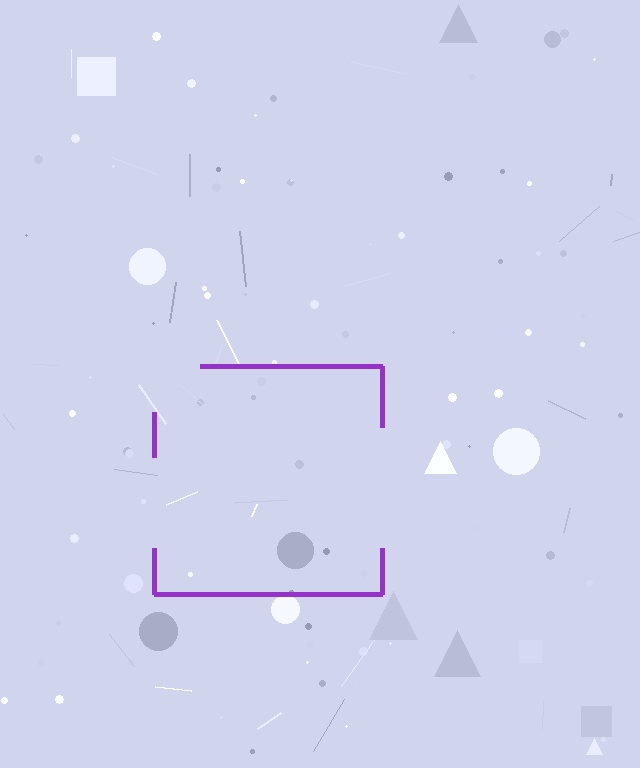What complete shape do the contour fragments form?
The contour fragments form a square.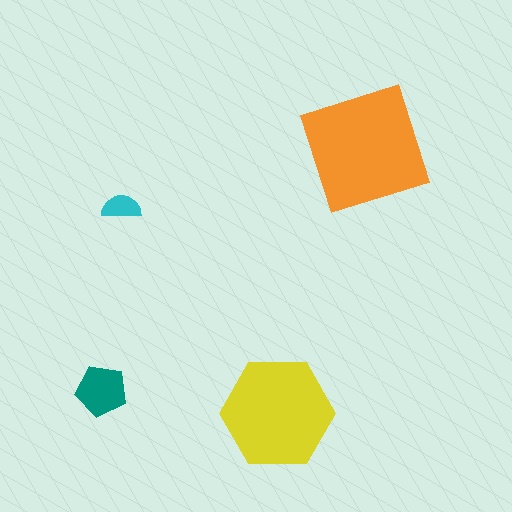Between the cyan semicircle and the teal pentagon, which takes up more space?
The teal pentagon.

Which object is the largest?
The orange square.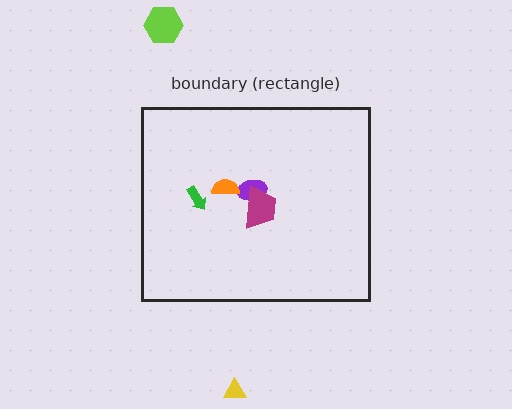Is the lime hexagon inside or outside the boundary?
Outside.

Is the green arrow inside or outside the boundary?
Inside.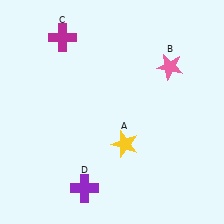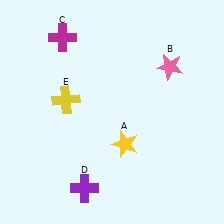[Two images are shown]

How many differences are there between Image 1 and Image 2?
There is 1 difference between the two images.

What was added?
A yellow cross (E) was added in Image 2.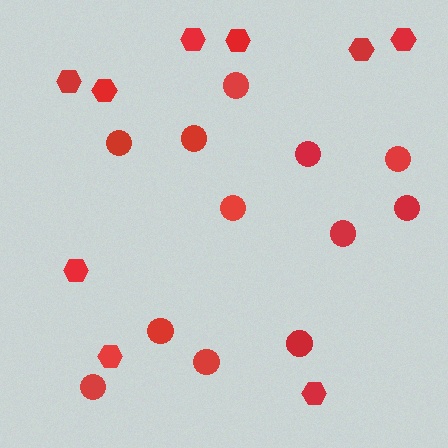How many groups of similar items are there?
There are 2 groups: one group of circles (12) and one group of hexagons (9).